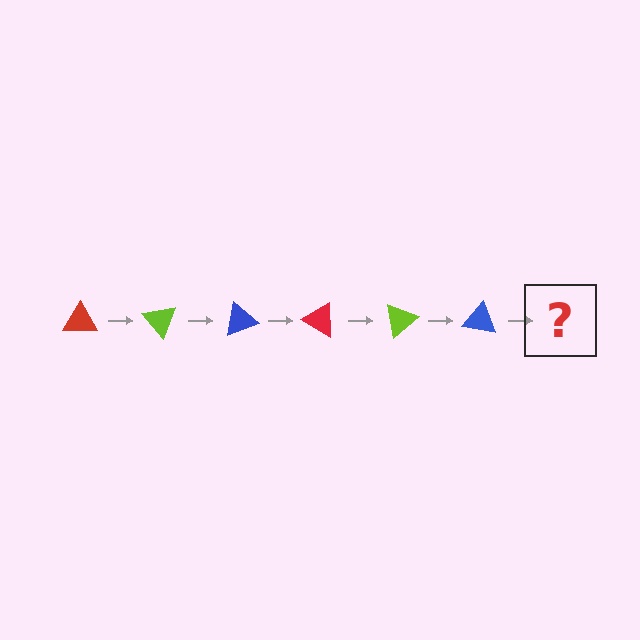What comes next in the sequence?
The next element should be a red triangle, rotated 300 degrees from the start.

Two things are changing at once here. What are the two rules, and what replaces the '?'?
The two rules are that it rotates 50 degrees each step and the color cycles through red, lime, and blue. The '?' should be a red triangle, rotated 300 degrees from the start.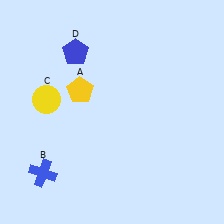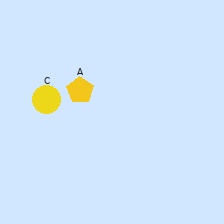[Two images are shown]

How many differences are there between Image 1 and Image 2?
There are 2 differences between the two images.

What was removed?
The blue cross (B), the blue pentagon (D) were removed in Image 2.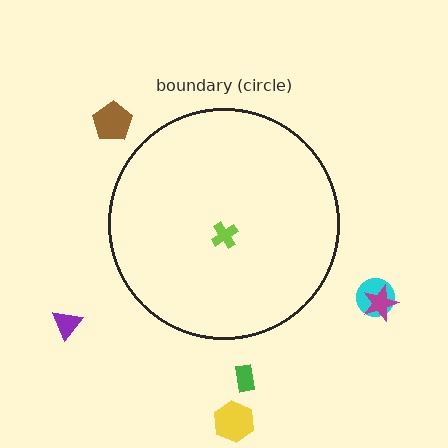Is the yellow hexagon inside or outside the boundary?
Outside.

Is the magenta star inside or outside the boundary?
Outside.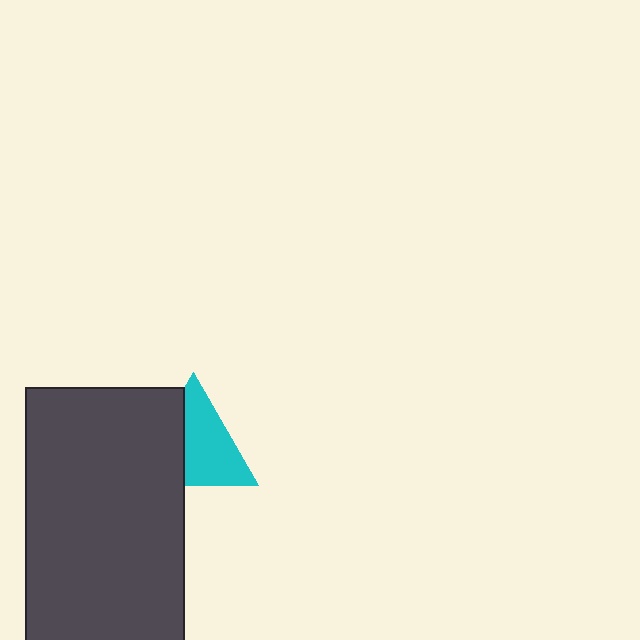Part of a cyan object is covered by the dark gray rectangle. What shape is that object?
It is a triangle.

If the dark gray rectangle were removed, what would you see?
You would see the complete cyan triangle.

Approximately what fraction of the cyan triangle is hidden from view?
Roughly 39% of the cyan triangle is hidden behind the dark gray rectangle.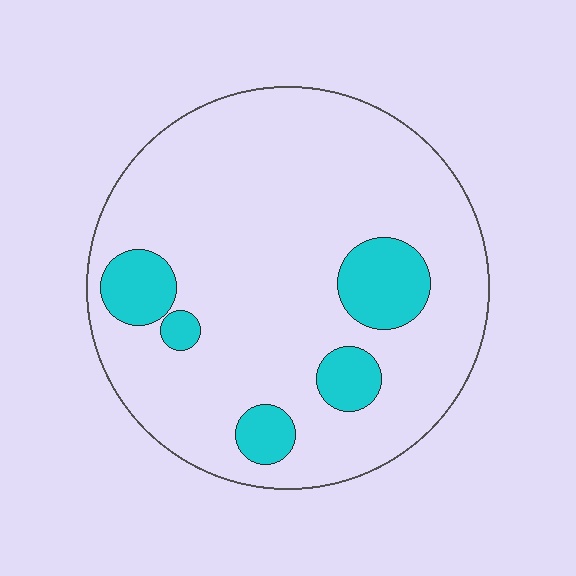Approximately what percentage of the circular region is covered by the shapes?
Approximately 15%.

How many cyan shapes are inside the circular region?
5.